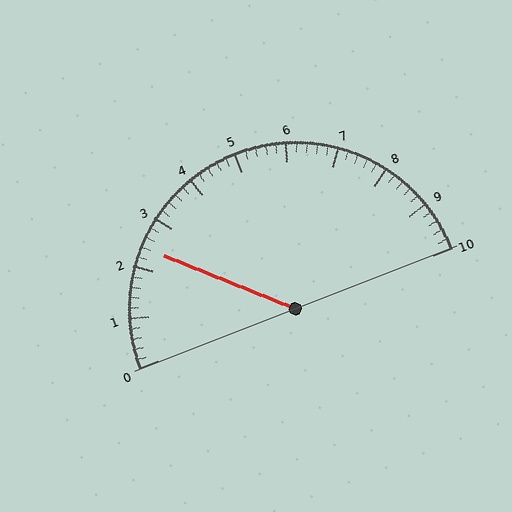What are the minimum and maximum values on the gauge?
The gauge ranges from 0 to 10.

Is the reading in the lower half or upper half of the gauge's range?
The reading is in the lower half of the range (0 to 10).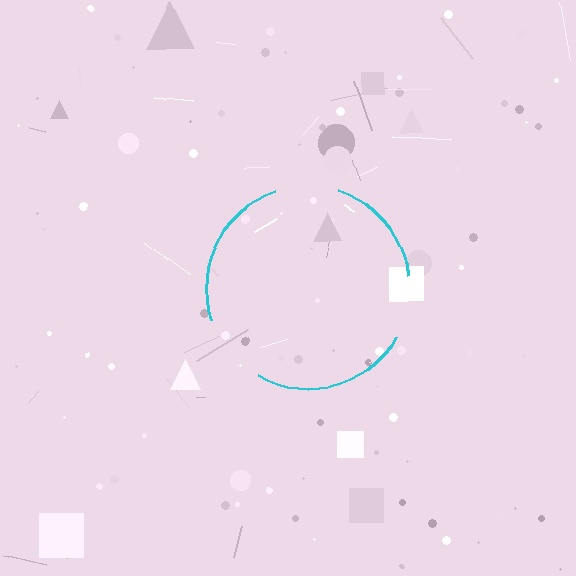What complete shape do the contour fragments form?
The contour fragments form a circle.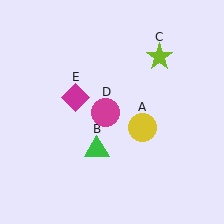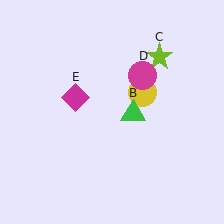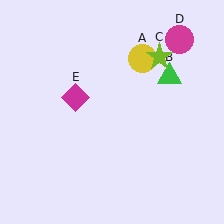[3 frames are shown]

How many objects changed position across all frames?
3 objects changed position: yellow circle (object A), green triangle (object B), magenta circle (object D).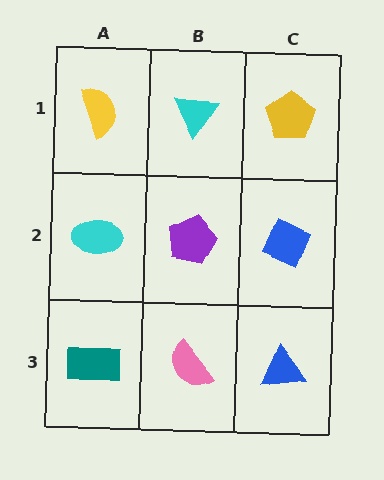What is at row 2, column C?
A blue diamond.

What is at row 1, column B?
A cyan triangle.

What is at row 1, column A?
A yellow semicircle.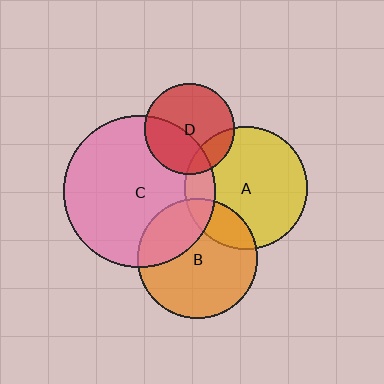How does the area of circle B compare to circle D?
Approximately 1.8 times.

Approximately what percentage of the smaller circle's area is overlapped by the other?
Approximately 30%.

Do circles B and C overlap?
Yes.